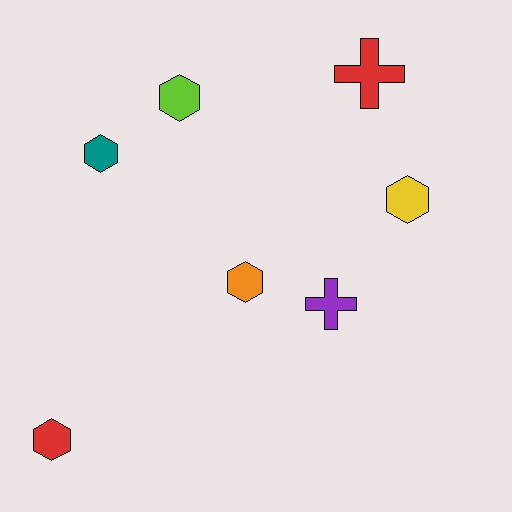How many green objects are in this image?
There are no green objects.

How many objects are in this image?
There are 7 objects.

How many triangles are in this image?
There are no triangles.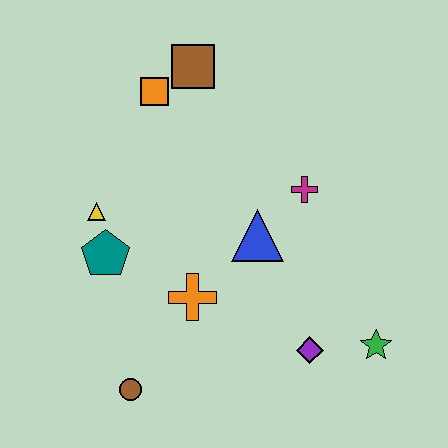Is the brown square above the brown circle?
Yes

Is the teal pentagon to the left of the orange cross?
Yes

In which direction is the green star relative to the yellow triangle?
The green star is to the right of the yellow triangle.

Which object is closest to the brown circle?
The orange cross is closest to the brown circle.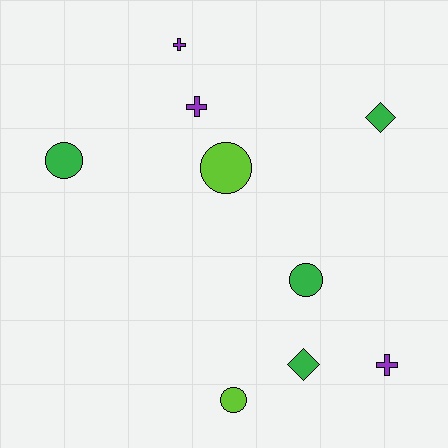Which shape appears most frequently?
Circle, with 4 objects.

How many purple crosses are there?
There are 3 purple crosses.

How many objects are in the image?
There are 9 objects.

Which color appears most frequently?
Green, with 4 objects.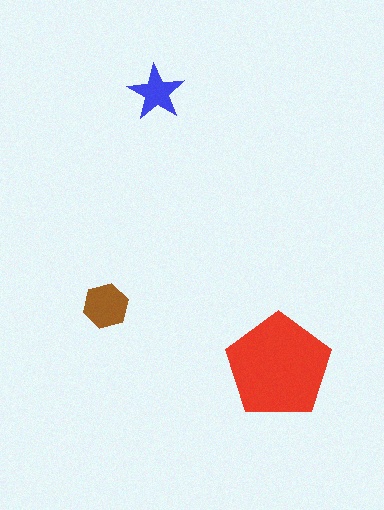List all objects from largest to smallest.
The red pentagon, the brown hexagon, the blue star.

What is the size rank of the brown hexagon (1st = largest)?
2nd.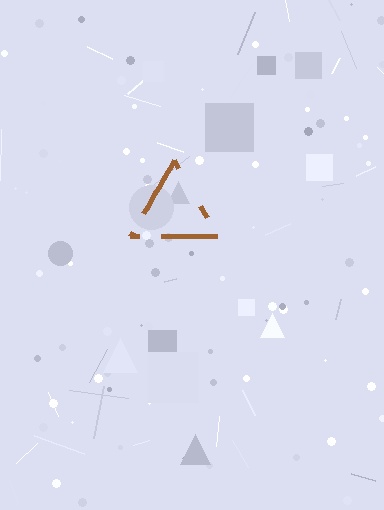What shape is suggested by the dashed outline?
The dashed outline suggests a triangle.